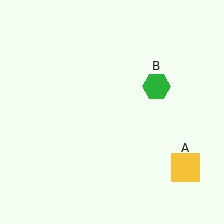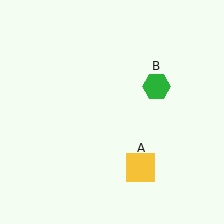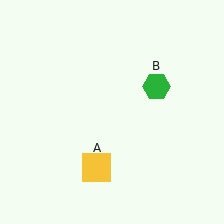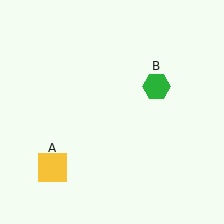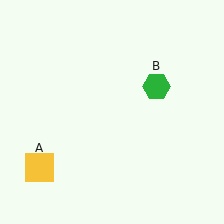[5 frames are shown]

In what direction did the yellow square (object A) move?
The yellow square (object A) moved left.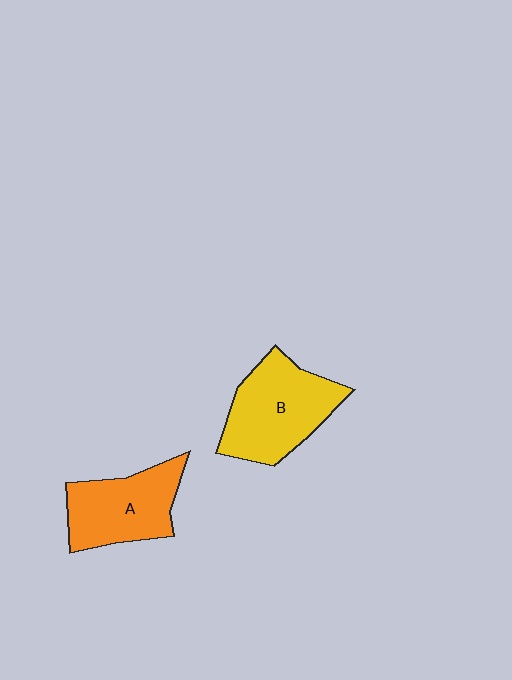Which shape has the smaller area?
Shape A (orange).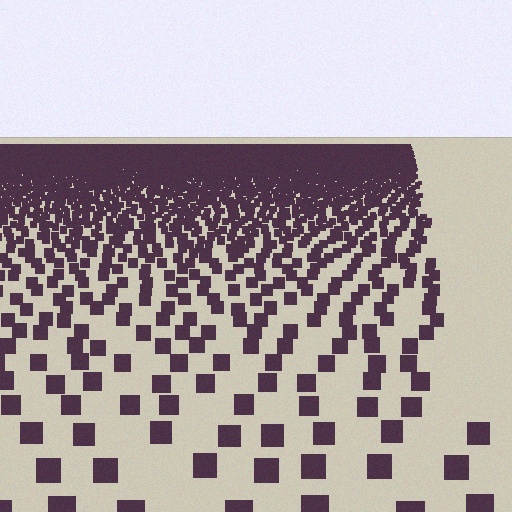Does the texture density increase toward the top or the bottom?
Density increases toward the top.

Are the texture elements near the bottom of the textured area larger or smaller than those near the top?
Larger. Near the bottom, elements are closer to the viewer and appear at a bigger on-screen size.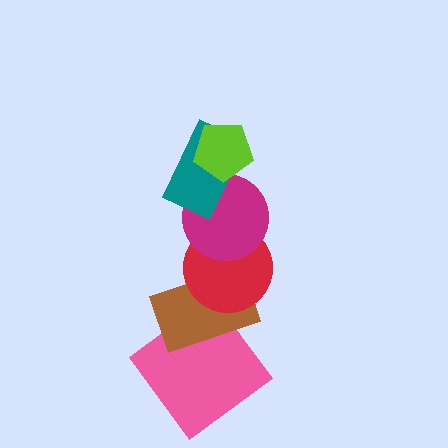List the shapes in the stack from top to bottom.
From top to bottom: the lime pentagon, the teal rectangle, the magenta circle, the red circle, the brown rectangle, the pink diamond.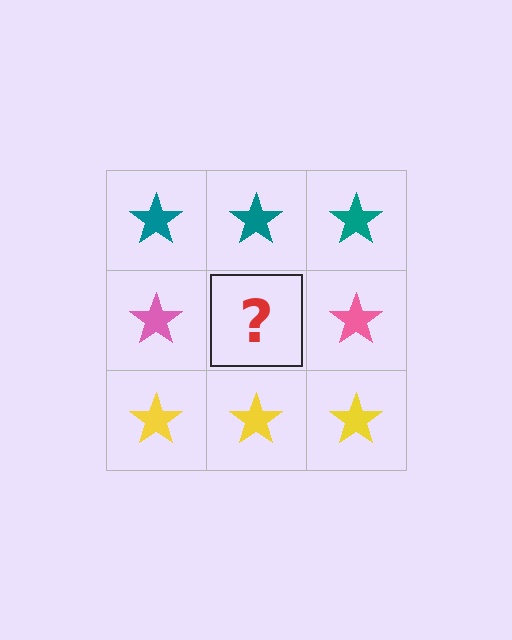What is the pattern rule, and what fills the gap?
The rule is that each row has a consistent color. The gap should be filled with a pink star.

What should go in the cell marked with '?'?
The missing cell should contain a pink star.